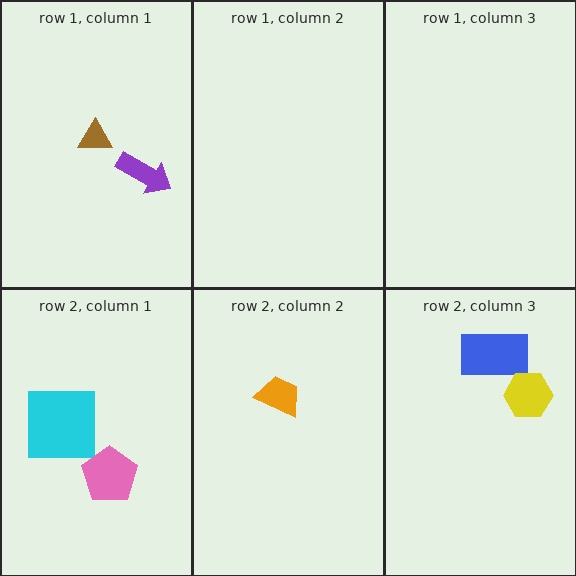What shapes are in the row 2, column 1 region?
The cyan square, the pink pentagon.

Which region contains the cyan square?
The row 2, column 1 region.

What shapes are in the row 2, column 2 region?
The orange trapezoid.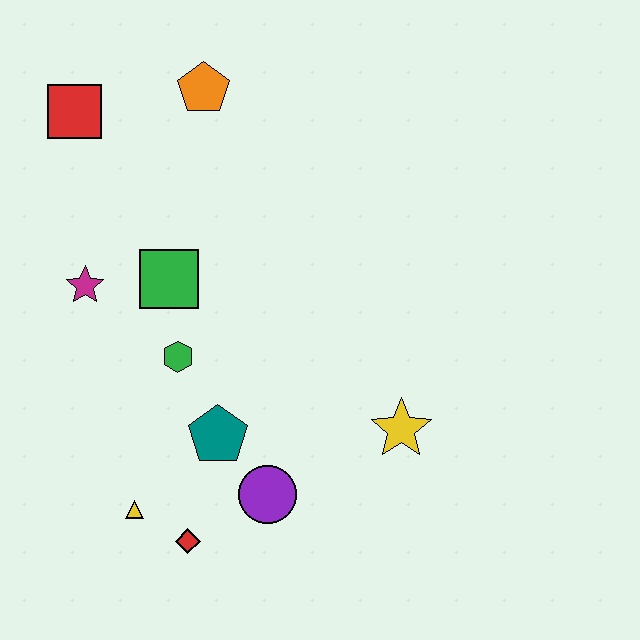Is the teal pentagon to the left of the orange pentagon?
No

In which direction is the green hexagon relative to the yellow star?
The green hexagon is to the left of the yellow star.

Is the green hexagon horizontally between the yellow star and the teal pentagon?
No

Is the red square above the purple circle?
Yes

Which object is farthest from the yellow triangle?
The orange pentagon is farthest from the yellow triangle.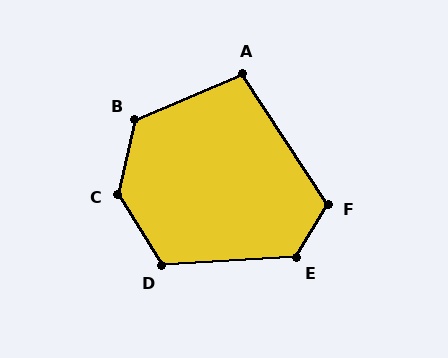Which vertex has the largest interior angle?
C, at approximately 136 degrees.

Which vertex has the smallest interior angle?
A, at approximately 100 degrees.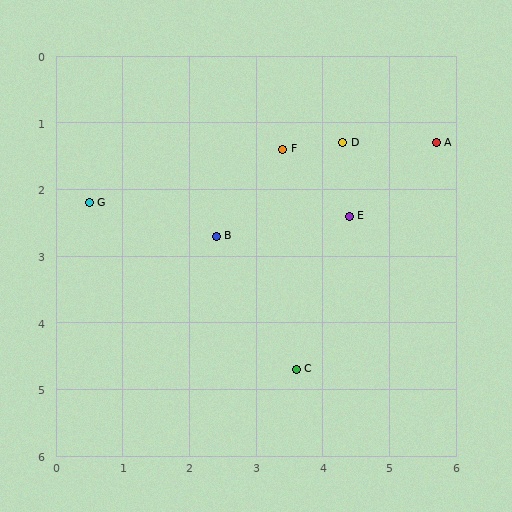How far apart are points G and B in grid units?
Points G and B are about 2.0 grid units apart.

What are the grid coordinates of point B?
Point B is at approximately (2.4, 2.7).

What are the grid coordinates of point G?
Point G is at approximately (0.5, 2.2).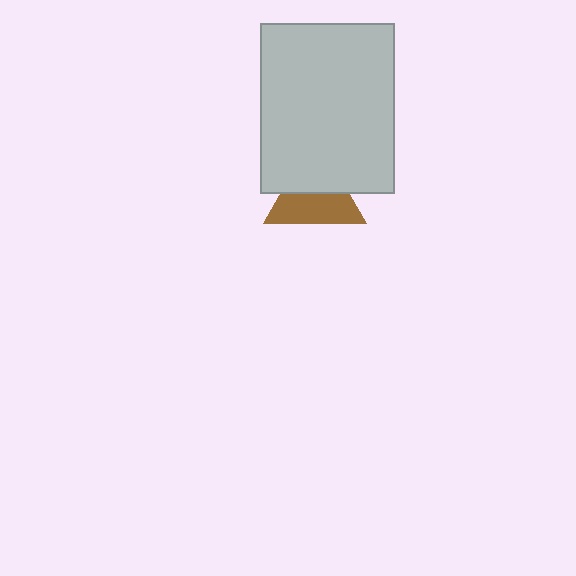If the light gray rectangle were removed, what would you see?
You would see the complete brown triangle.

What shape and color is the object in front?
The object in front is a light gray rectangle.